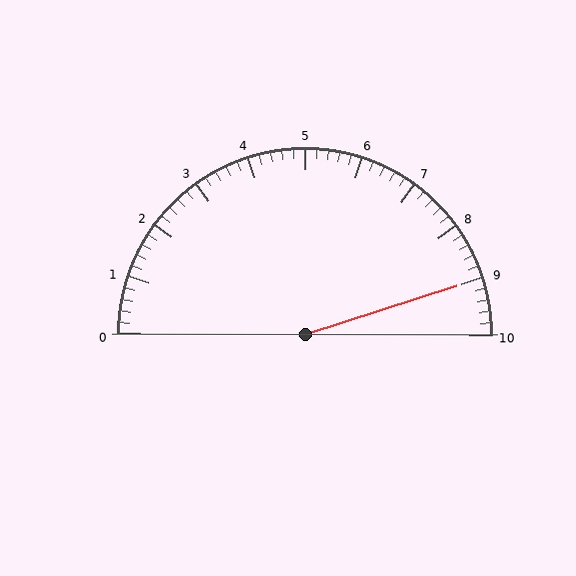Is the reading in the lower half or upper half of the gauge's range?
The reading is in the upper half of the range (0 to 10).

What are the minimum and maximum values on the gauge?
The gauge ranges from 0 to 10.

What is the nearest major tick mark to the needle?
The nearest major tick mark is 9.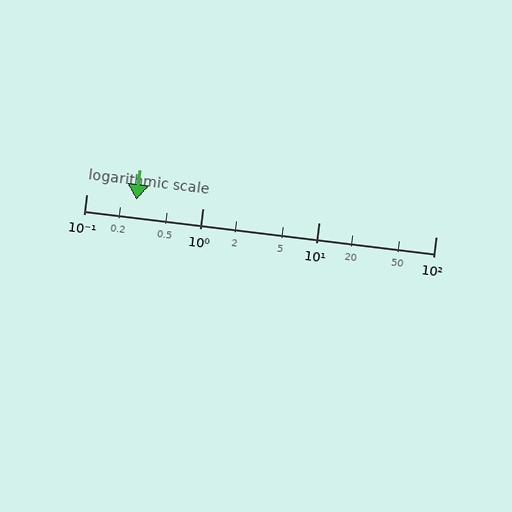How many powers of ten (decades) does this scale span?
The scale spans 3 decades, from 0.1 to 100.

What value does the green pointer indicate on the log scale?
The pointer indicates approximately 0.27.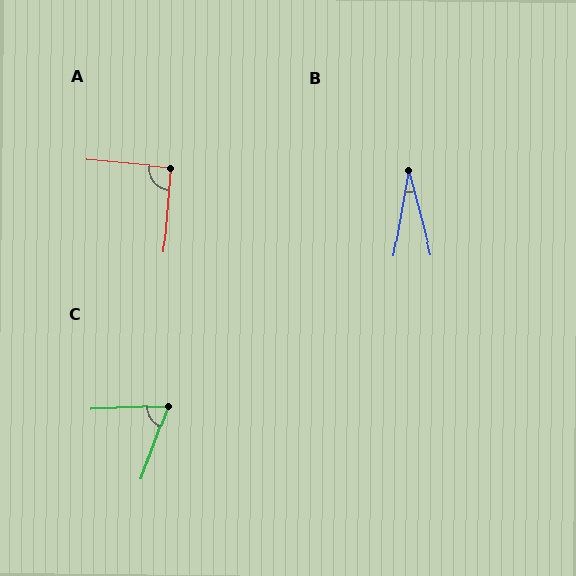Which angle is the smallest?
B, at approximately 25 degrees.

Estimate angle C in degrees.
Approximately 67 degrees.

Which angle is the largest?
A, at approximately 90 degrees.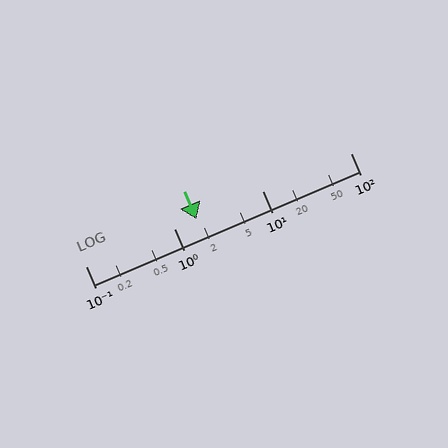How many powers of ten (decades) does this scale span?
The scale spans 3 decades, from 0.1 to 100.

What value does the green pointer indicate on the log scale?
The pointer indicates approximately 1.8.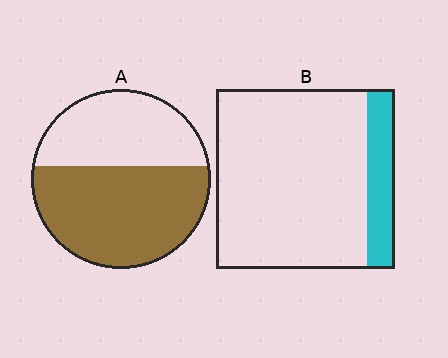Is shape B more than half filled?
No.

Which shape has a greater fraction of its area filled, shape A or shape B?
Shape A.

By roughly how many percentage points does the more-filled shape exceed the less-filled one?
By roughly 45 percentage points (A over B).